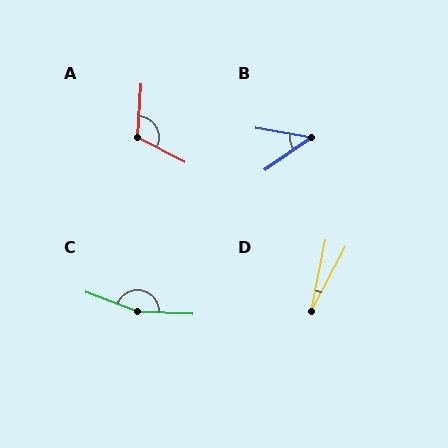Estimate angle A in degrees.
Approximately 113 degrees.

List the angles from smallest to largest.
D (17°), B (45°), A (113°), C (162°).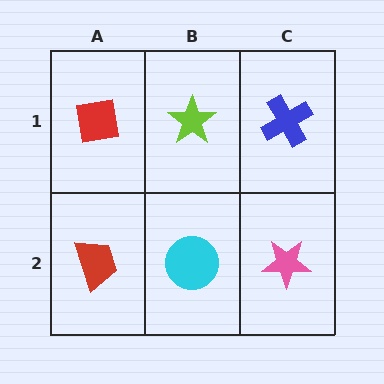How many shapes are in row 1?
3 shapes.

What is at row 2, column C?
A pink star.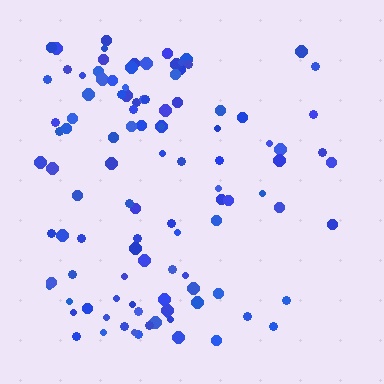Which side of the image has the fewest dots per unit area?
The right.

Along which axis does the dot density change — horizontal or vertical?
Horizontal.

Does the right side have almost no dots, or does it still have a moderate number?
Still a moderate number, just noticeably fewer than the left.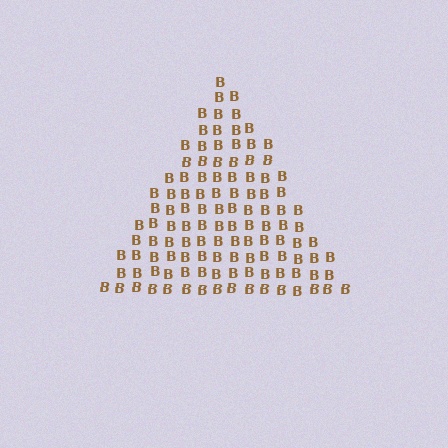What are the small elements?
The small elements are letter B's.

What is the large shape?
The large shape is a triangle.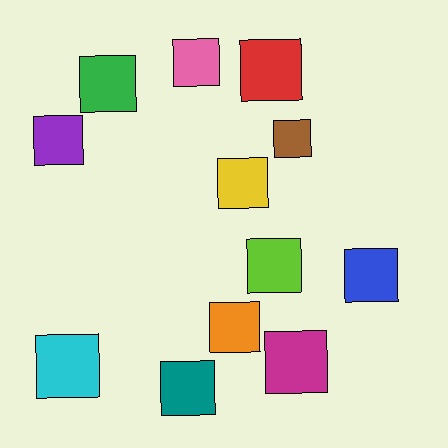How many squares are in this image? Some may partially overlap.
There are 12 squares.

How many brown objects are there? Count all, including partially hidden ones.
There is 1 brown object.